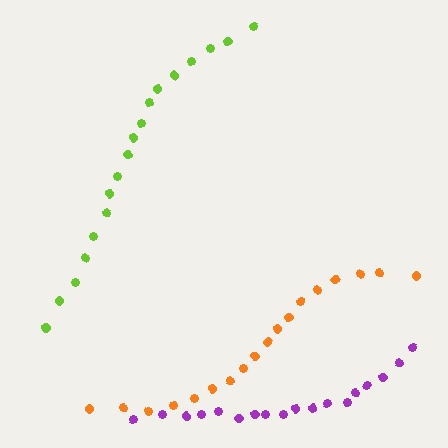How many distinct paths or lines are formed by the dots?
There are 3 distinct paths.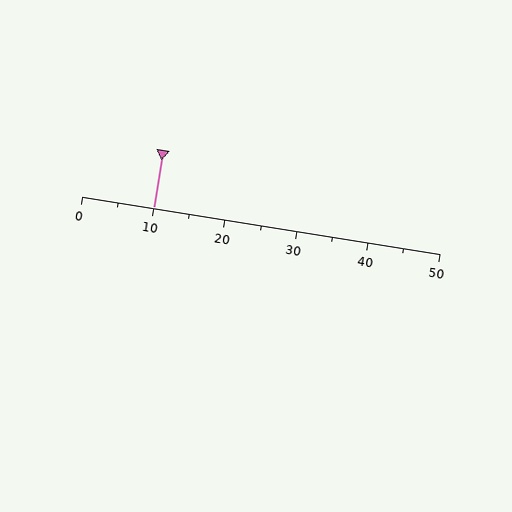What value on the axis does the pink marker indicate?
The marker indicates approximately 10.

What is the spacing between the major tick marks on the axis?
The major ticks are spaced 10 apart.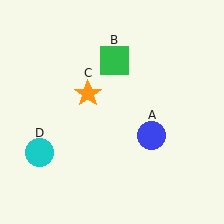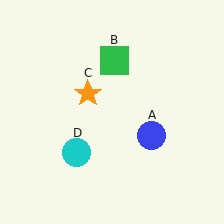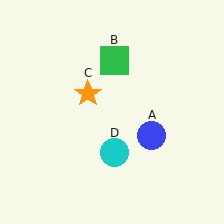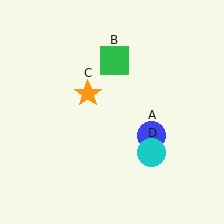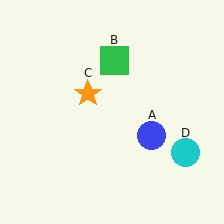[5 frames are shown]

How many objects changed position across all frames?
1 object changed position: cyan circle (object D).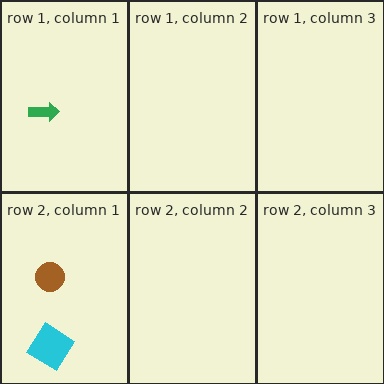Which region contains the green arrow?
The row 1, column 1 region.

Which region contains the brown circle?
The row 2, column 1 region.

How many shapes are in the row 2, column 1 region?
2.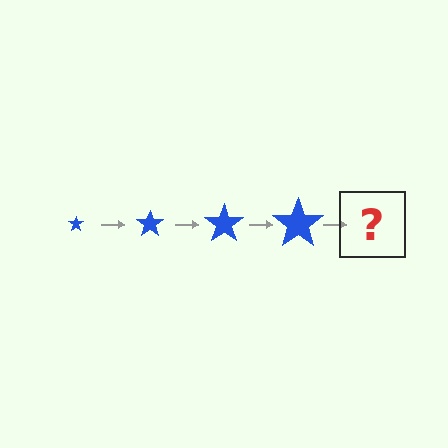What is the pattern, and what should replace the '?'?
The pattern is that the star gets progressively larger each step. The '?' should be a blue star, larger than the previous one.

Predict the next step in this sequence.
The next step is a blue star, larger than the previous one.